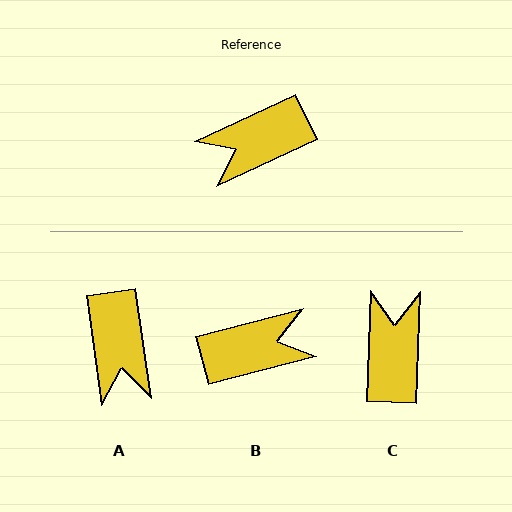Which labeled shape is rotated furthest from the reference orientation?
B, about 170 degrees away.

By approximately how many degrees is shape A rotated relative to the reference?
Approximately 73 degrees counter-clockwise.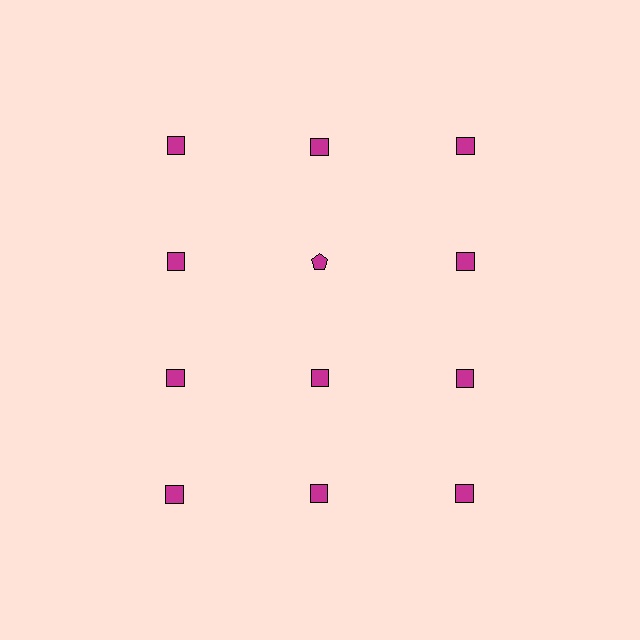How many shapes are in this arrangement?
There are 12 shapes arranged in a grid pattern.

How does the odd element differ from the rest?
It has a different shape: pentagon instead of square.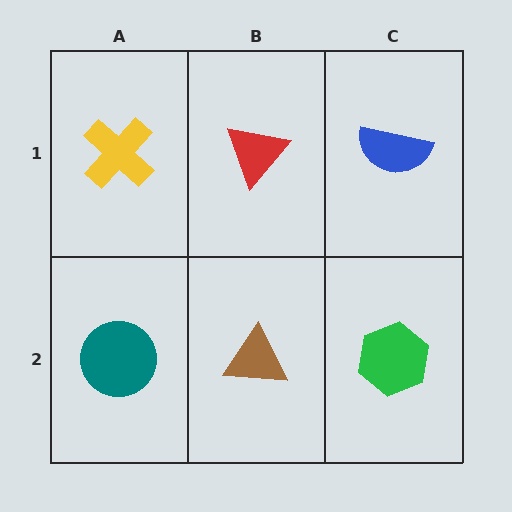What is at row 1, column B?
A red triangle.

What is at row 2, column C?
A green hexagon.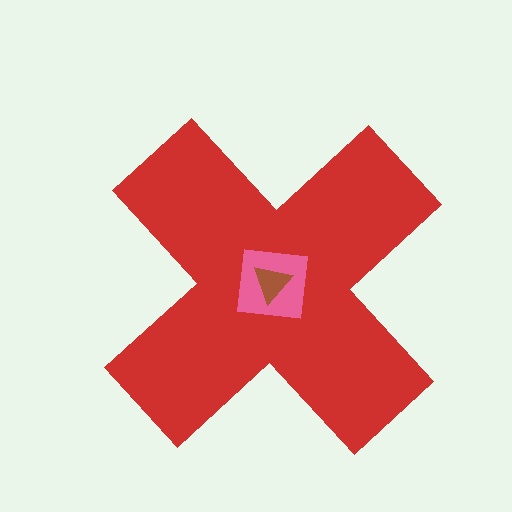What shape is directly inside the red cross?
The pink square.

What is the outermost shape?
The red cross.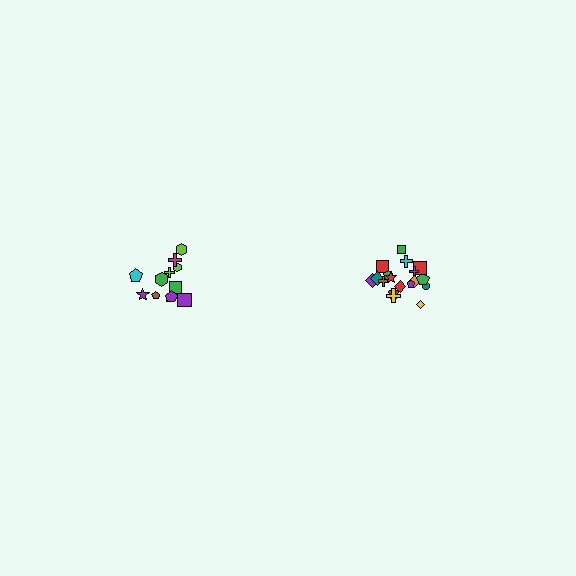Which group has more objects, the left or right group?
The right group.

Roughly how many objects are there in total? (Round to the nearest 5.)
Roughly 30 objects in total.